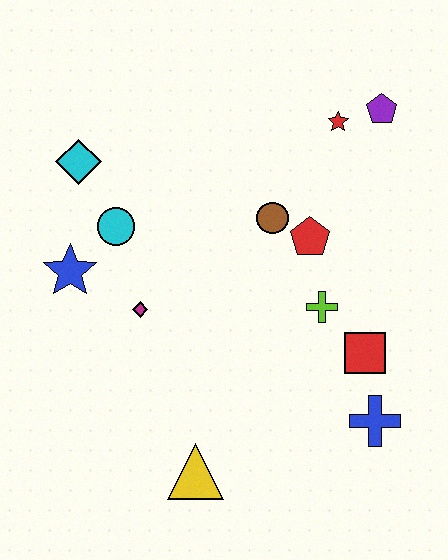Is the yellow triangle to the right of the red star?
No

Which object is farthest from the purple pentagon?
The yellow triangle is farthest from the purple pentagon.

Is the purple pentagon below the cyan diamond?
No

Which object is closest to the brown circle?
The red pentagon is closest to the brown circle.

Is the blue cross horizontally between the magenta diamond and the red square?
No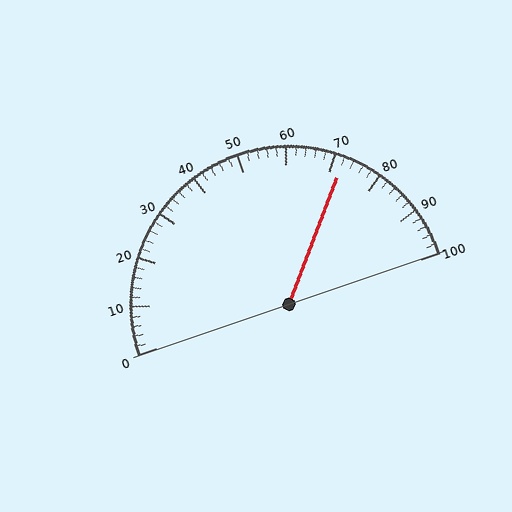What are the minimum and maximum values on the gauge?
The gauge ranges from 0 to 100.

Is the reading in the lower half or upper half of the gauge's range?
The reading is in the upper half of the range (0 to 100).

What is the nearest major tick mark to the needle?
The nearest major tick mark is 70.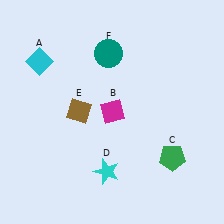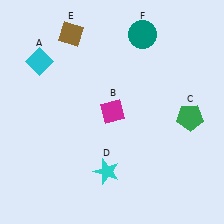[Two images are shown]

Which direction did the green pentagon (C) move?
The green pentagon (C) moved up.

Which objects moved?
The objects that moved are: the green pentagon (C), the brown diamond (E), the teal circle (F).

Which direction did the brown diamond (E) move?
The brown diamond (E) moved up.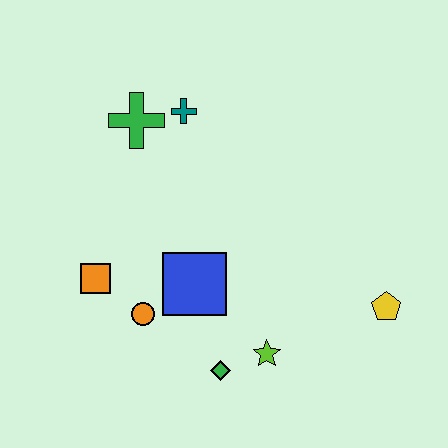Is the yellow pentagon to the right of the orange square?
Yes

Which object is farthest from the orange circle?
The yellow pentagon is farthest from the orange circle.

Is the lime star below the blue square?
Yes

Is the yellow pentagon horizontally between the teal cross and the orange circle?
No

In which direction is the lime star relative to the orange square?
The lime star is to the right of the orange square.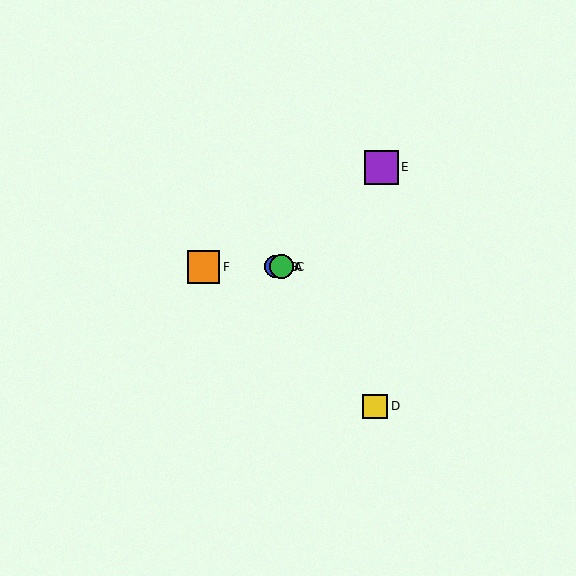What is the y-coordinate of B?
Object B is at y≈267.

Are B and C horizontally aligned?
Yes, both are at y≈267.